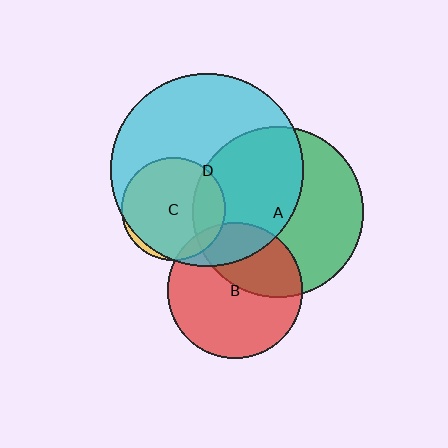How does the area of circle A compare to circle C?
Approximately 2.7 times.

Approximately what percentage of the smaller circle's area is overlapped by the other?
Approximately 95%.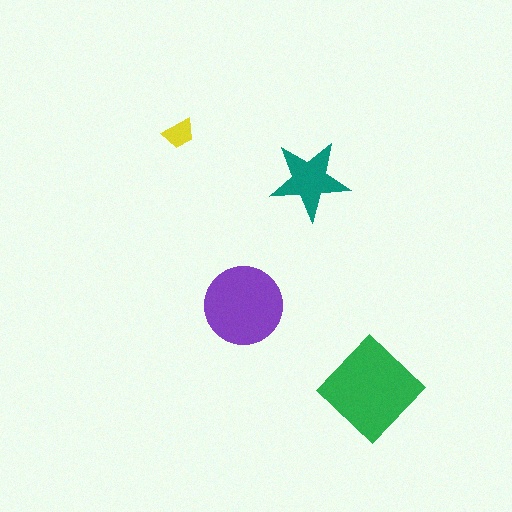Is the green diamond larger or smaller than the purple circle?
Larger.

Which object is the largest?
The green diamond.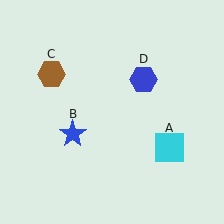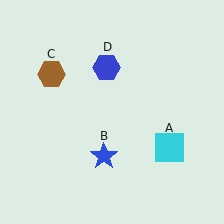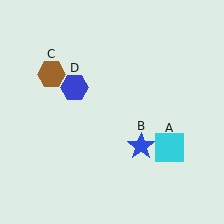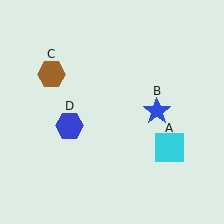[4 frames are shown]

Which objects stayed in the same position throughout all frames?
Cyan square (object A) and brown hexagon (object C) remained stationary.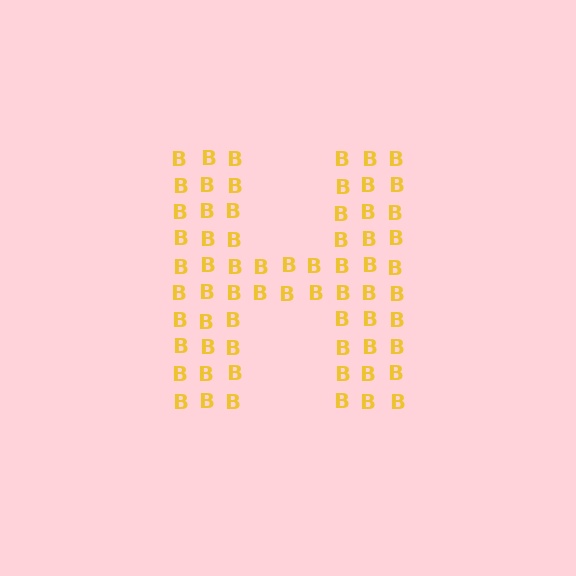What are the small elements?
The small elements are letter B's.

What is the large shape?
The large shape is the letter H.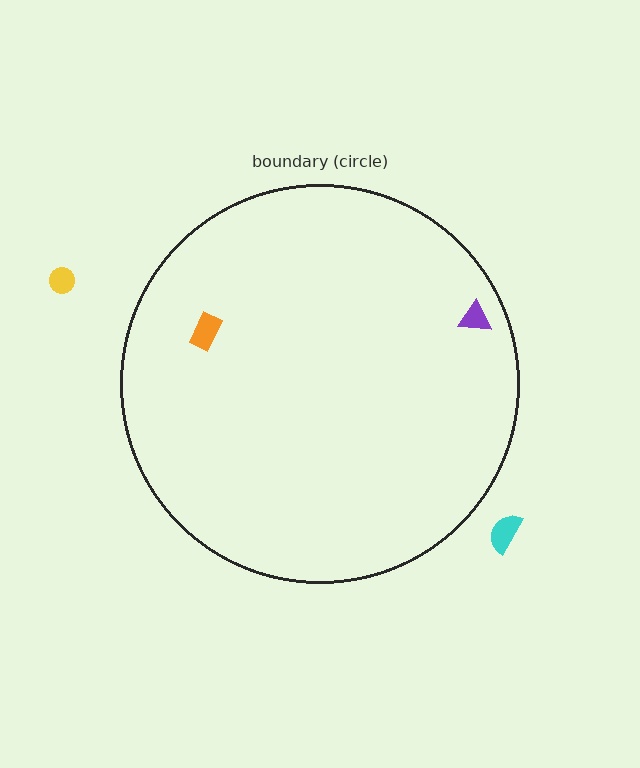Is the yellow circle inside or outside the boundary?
Outside.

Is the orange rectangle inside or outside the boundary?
Inside.